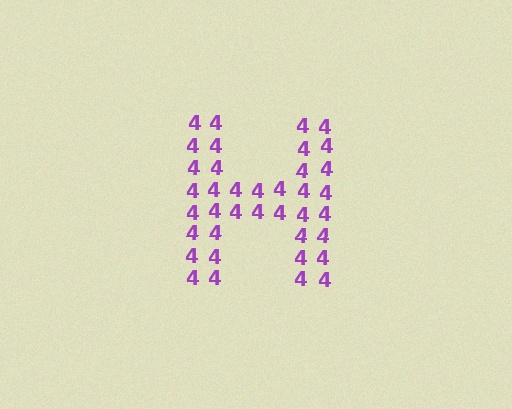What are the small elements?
The small elements are digit 4's.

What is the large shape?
The large shape is the letter H.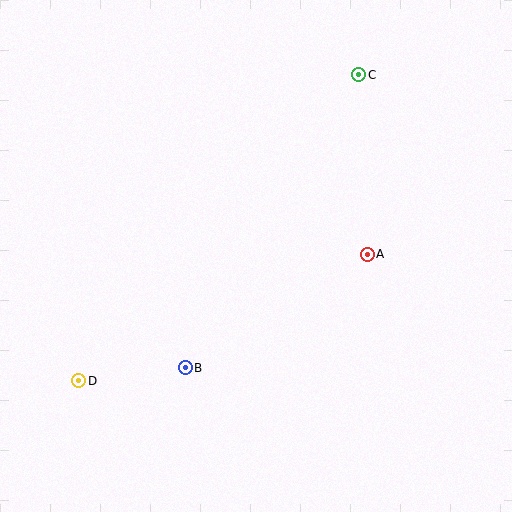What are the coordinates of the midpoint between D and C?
The midpoint between D and C is at (219, 228).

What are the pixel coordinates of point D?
Point D is at (79, 381).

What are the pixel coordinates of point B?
Point B is at (185, 368).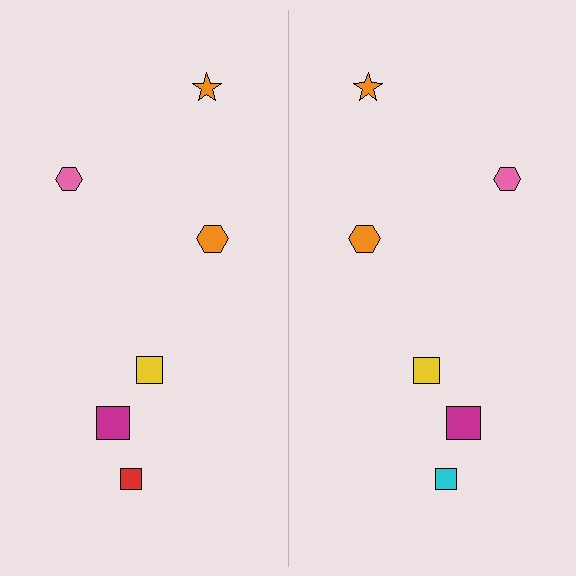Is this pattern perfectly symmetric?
No, the pattern is not perfectly symmetric. The cyan square on the right side breaks the symmetry — its mirror counterpart is red.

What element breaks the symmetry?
The cyan square on the right side breaks the symmetry — its mirror counterpart is red.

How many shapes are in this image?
There are 12 shapes in this image.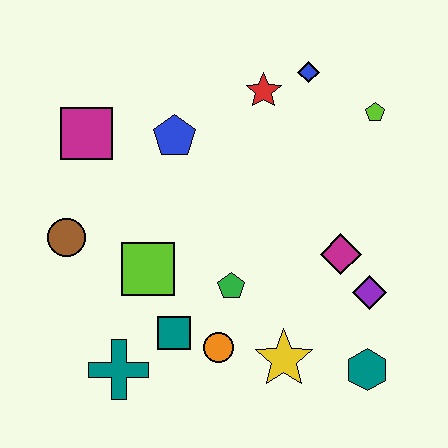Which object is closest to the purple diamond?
The magenta diamond is closest to the purple diamond.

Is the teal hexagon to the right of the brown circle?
Yes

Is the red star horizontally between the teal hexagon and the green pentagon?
Yes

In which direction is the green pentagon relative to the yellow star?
The green pentagon is above the yellow star.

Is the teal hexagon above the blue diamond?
No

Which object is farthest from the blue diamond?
The teal cross is farthest from the blue diamond.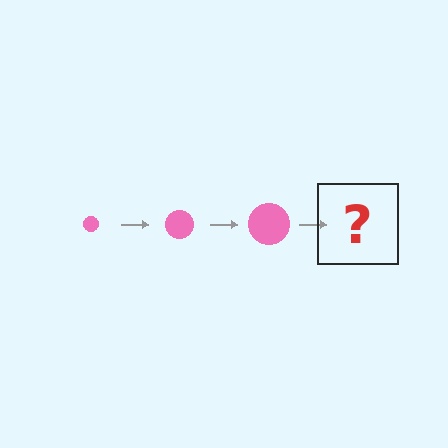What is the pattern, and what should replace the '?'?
The pattern is that the circle gets progressively larger each step. The '?' should be a pink circle, larger than the previous one.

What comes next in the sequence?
The next element should be a pink circle, larger than the previous one.